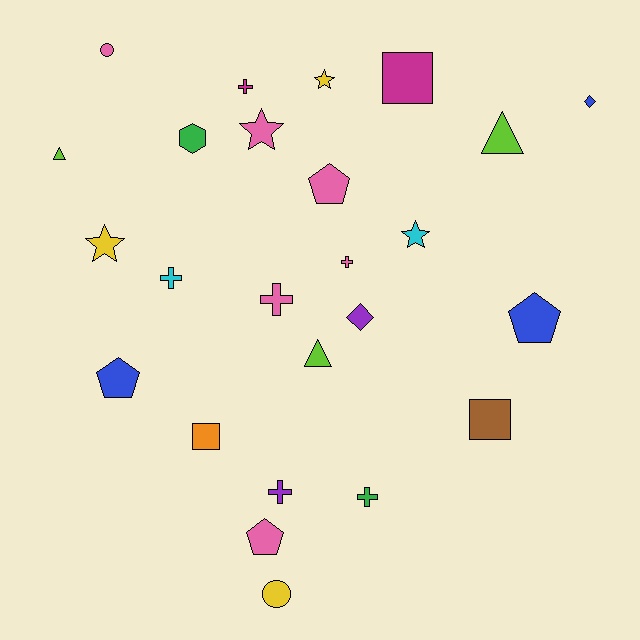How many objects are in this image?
There are 25 objects.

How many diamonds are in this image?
There are 2 diamonds.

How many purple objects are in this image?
There are 2 purple objects.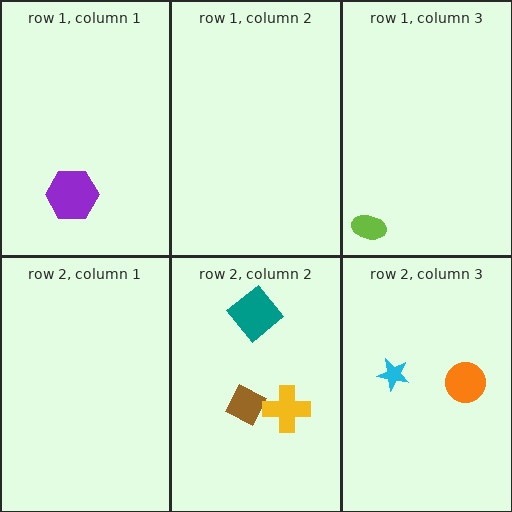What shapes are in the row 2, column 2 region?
The teal diamond, the brown diamond, the yellow cross.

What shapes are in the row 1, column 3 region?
The lime ellipse.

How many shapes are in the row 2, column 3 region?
2.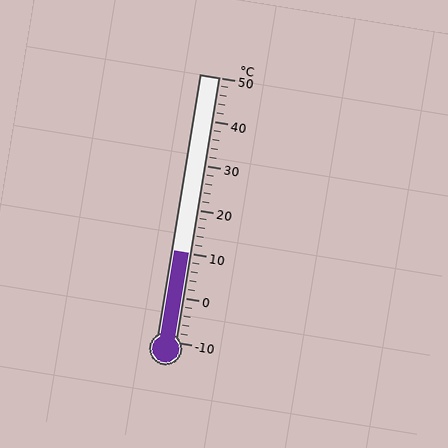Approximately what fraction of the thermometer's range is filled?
The thermometer is filled to approximately 35% of its range.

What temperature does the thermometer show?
The thermometer shows approximately 10°C.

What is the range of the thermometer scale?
The thermometer scale ranges from -10°C to 50°C.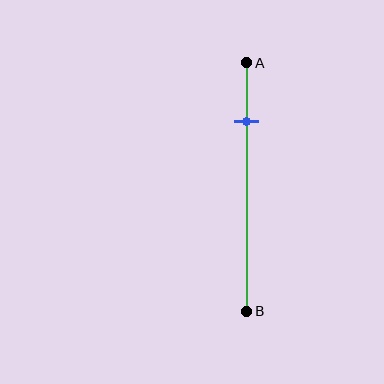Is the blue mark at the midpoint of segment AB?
No, the mark is at about 25% from A, not at the 50% midpoint.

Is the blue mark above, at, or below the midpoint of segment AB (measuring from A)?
The blue mark is above the midpoint of segment AB.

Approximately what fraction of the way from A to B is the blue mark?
The blue mark is approximately 25% of the way from A to B.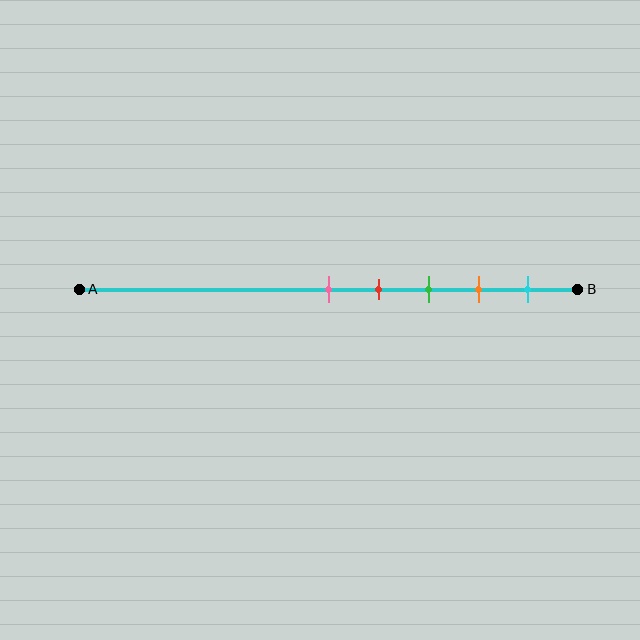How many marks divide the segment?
There are 5 marks dividing the segment.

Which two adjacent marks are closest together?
The pink and red marks are the closest adjacent pair.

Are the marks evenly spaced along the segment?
Yes, the marks are approximately evenly spaced.